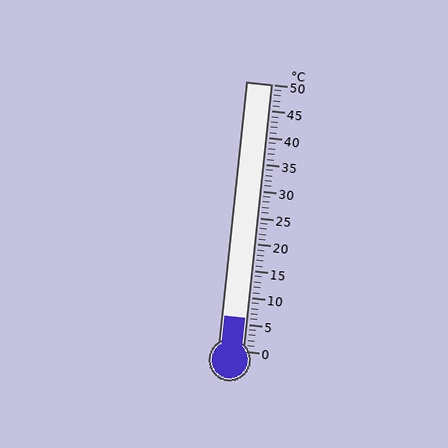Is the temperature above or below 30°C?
The temperature is below 30°C.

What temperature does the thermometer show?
The thermometer shows approximately 6°C.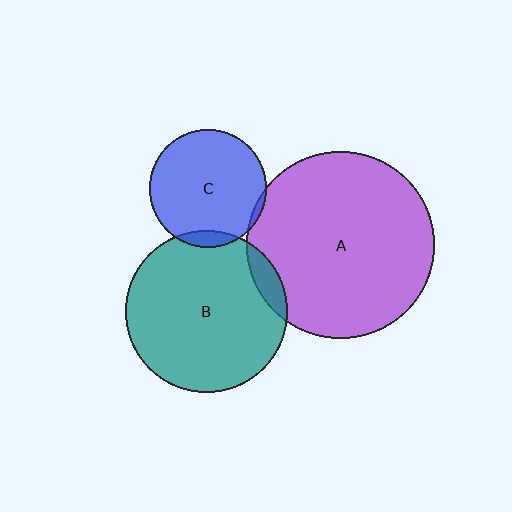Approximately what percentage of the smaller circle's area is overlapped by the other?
Approximately 5%.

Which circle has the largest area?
Circle A (purple).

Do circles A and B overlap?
Yes.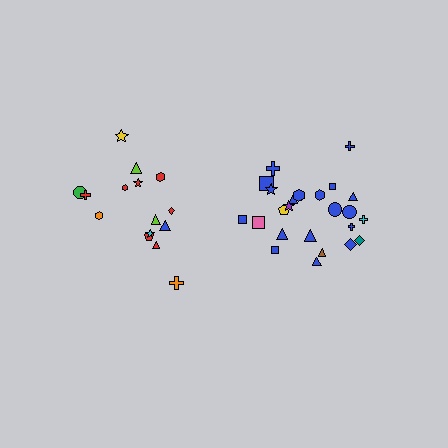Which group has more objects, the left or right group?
The right group.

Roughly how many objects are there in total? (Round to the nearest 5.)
Roughly 40 objects in total.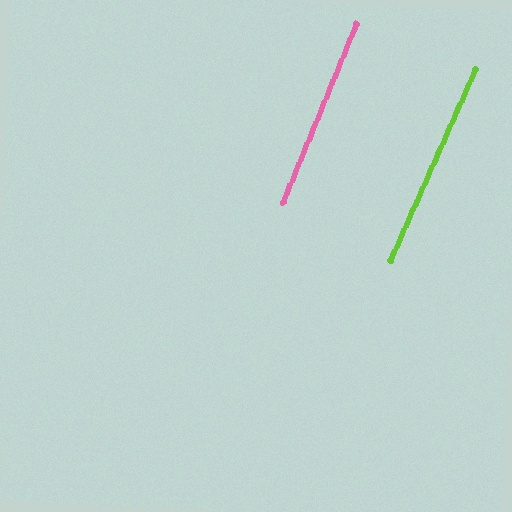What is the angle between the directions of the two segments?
Approximately 2 degrees.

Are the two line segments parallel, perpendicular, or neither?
Parallel — their directions differ by only 1.6°.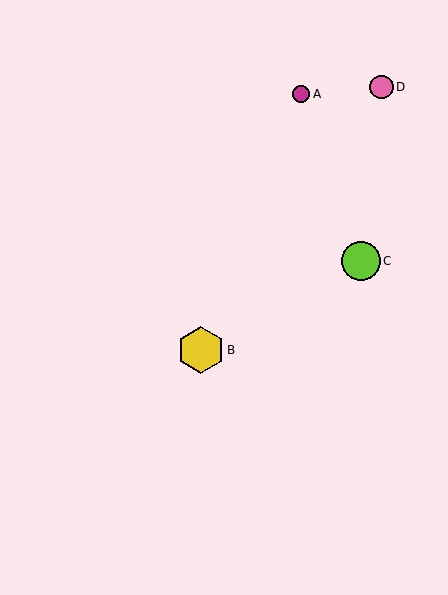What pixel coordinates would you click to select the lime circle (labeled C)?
Click at (361, 261) to select the lime circle C.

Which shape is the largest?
The yellow hexagon (labeled B) is the largest.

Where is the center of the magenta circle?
The center of the magenta circle is at (301, 94).